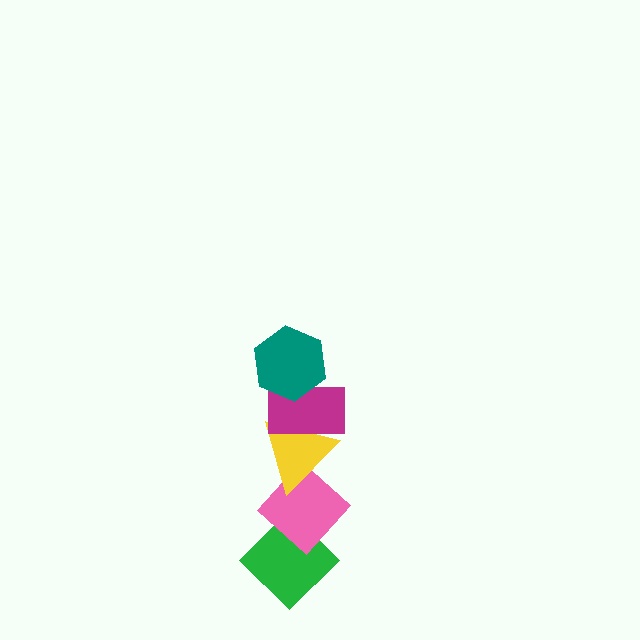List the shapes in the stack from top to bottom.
From top to bottom: the teal hexagon, the magenta rectangle, the yellow triangle, the pink diamond, the green diamond.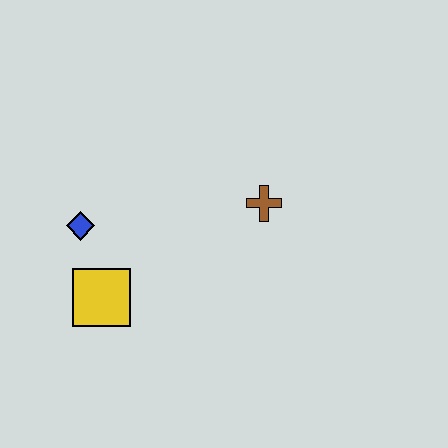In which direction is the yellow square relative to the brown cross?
The yellow square is to the left of the brown cross.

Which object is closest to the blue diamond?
The yellow square is closest to the blue diamond.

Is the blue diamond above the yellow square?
Yes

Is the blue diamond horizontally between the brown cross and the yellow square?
No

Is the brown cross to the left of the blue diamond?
No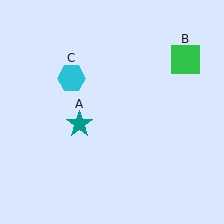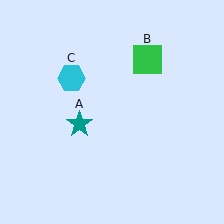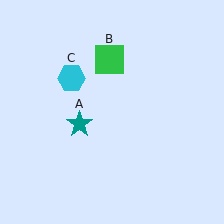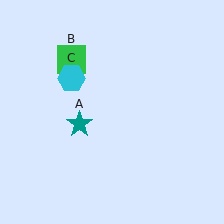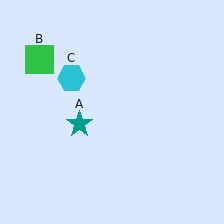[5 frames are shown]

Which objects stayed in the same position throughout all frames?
Teal star (object A) and cyan hexagon (object C) remained stationary.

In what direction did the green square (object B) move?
The green square (object B) moved left.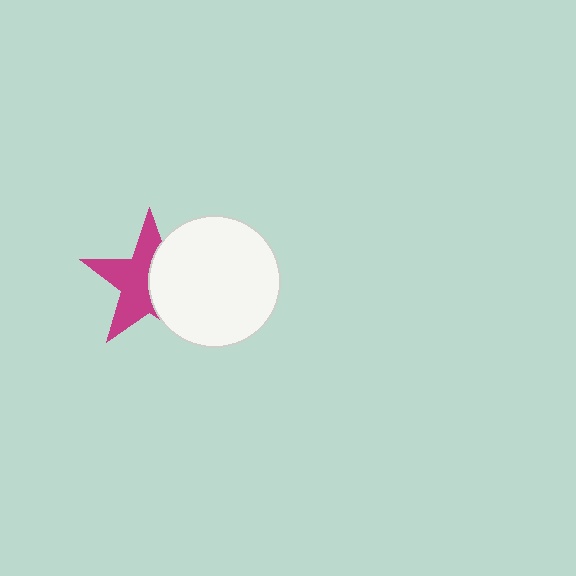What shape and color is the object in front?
The object in front is a white circle.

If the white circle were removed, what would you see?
You would see the complete magenta star.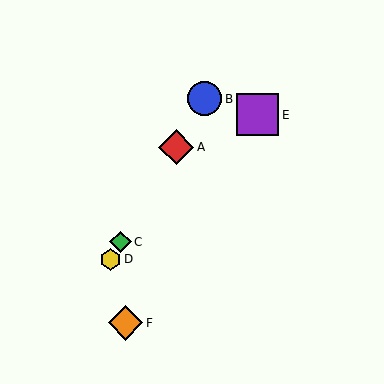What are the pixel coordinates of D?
Object D is at (110, 259).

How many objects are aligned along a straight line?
4 objects (A, B, C, D) are aligned along a straight line.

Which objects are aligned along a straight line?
Objects A, B, C, D are aligned along a straight line.